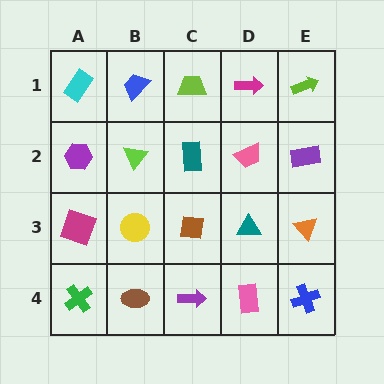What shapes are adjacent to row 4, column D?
A teal triangle (row 3, column D), a purple arrow (row 4, column C), a blue cross (row 4, column E).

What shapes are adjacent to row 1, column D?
A pink trapezoid (row 2, column D), a lime trapezoid (row 1, column C), a lime arrow (row 1, column E).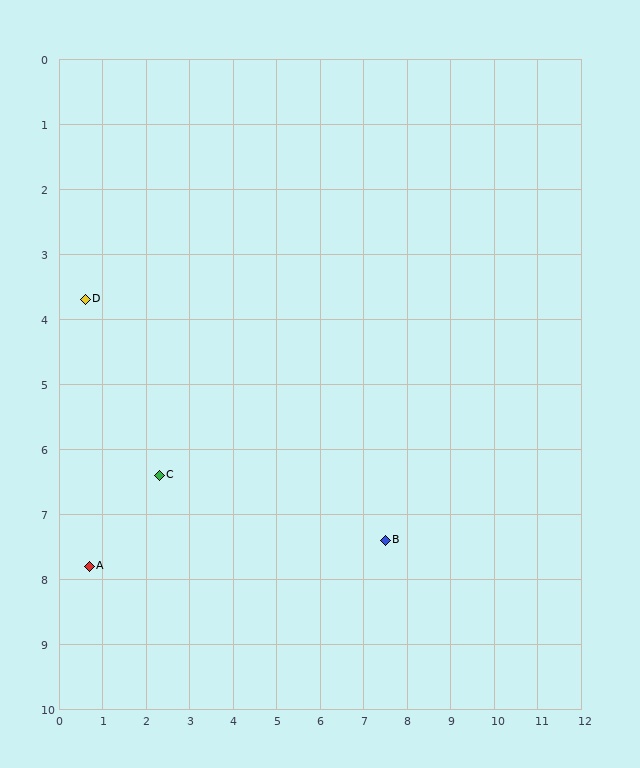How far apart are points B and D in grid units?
Points B and D are about 7.8 grid units apart.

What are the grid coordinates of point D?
Point D is at approximately (0.6, 3.7).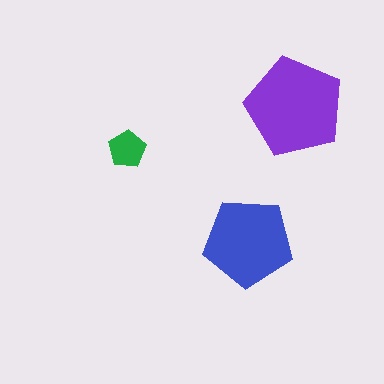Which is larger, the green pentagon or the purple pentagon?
The purple one.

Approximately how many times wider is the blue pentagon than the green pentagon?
About 2.5 times wider.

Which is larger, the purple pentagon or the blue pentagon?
The purple one.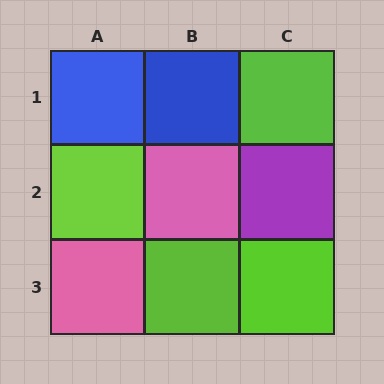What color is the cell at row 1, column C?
Lime.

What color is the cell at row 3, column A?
Pink.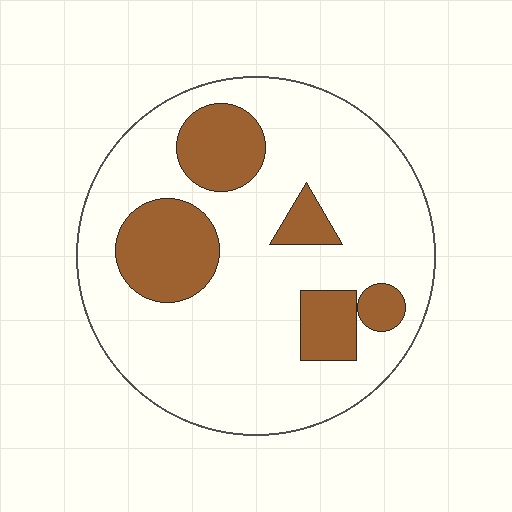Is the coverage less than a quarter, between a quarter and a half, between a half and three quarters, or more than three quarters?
Less than a quarter.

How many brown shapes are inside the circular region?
5.